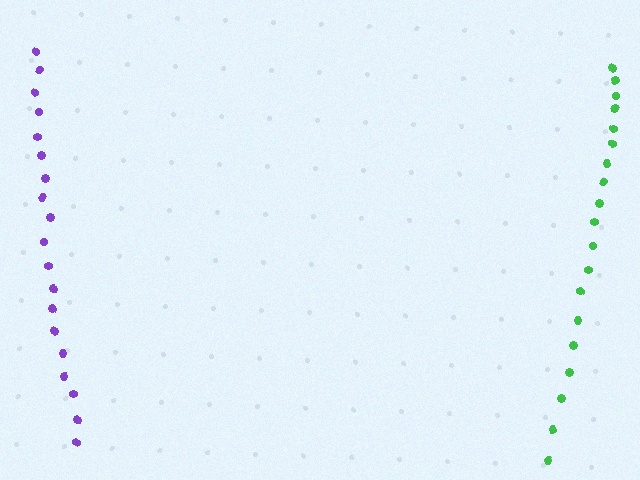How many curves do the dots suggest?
There are 2 distinct paths.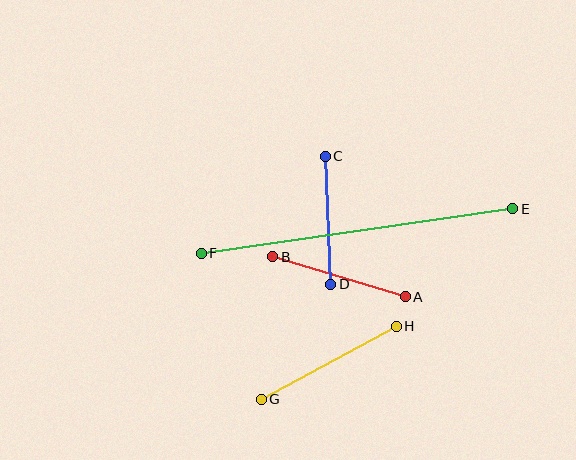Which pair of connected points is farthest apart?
Points E and F are farthest apart.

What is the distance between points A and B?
The distance is approximately 139 pixels.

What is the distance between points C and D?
The distance is approximately 128 pixels.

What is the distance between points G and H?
The distance is approximately 153 pixels.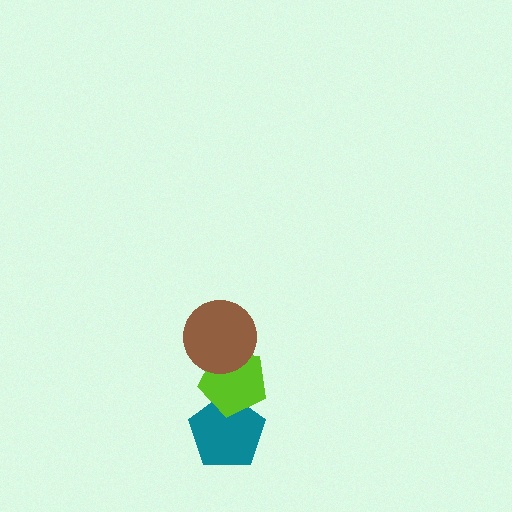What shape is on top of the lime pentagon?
The brown circle is on top of the lime pentagon.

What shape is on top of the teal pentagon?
The lime pentagon is on top of the teal pentagon.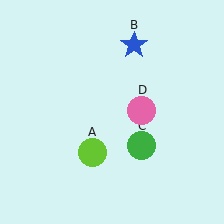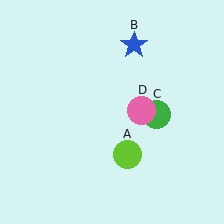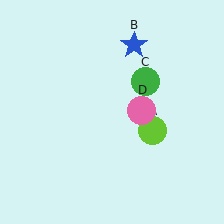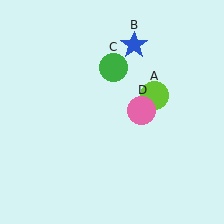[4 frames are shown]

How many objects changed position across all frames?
2 objects changed position: lime circle (object A), green circle (object C).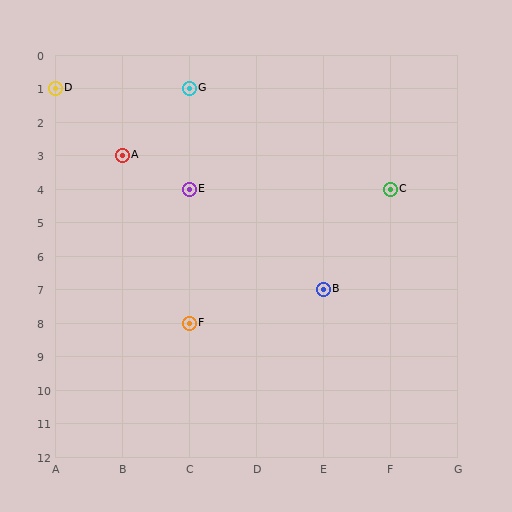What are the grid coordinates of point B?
Point B is at grid coordinates (E, 7).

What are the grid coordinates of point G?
Point G is at grid coordinates (C, 1).